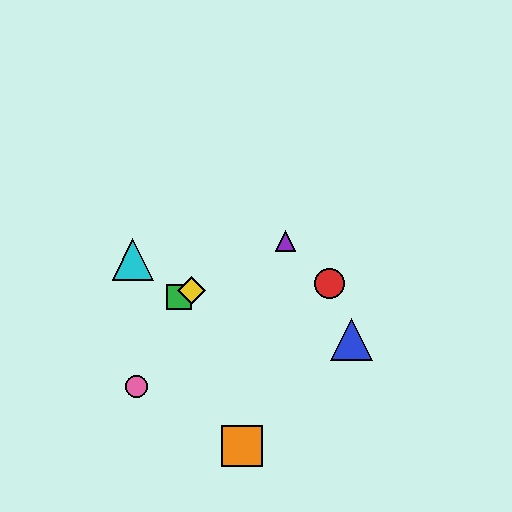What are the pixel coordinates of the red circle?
The red circle is at (329, 284).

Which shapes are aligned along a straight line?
The green square, the yellow diamond, the purple triangle are aligned along a straight line.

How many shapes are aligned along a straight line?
3 shapes (the green square, the yellow diamond, the purple triangle) are aligned along a straight line.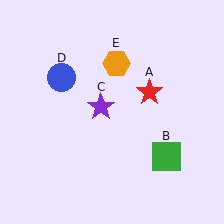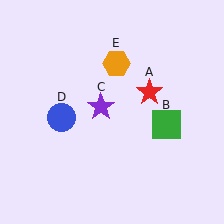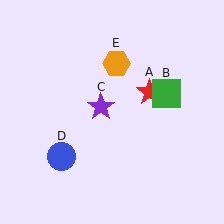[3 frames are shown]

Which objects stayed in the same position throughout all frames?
Red star (object A) and purple star (object C) and orange hexagon (object E) remained stationary.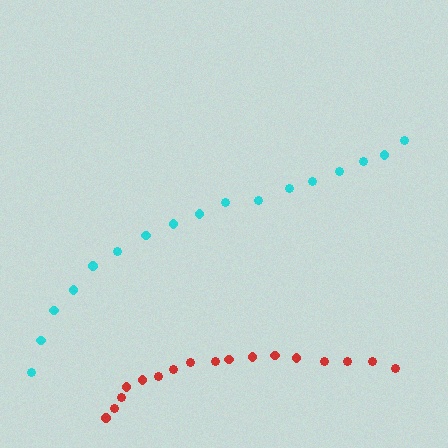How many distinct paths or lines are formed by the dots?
There are 2 distinct paths.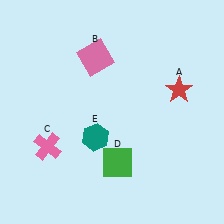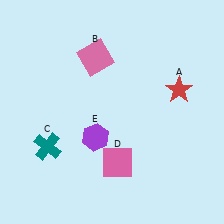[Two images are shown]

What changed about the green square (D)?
In Image 1, D is green. In Image 2, it changed to pink.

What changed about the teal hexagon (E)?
In Image 1, E is teal. In Image 2, it changed to purple.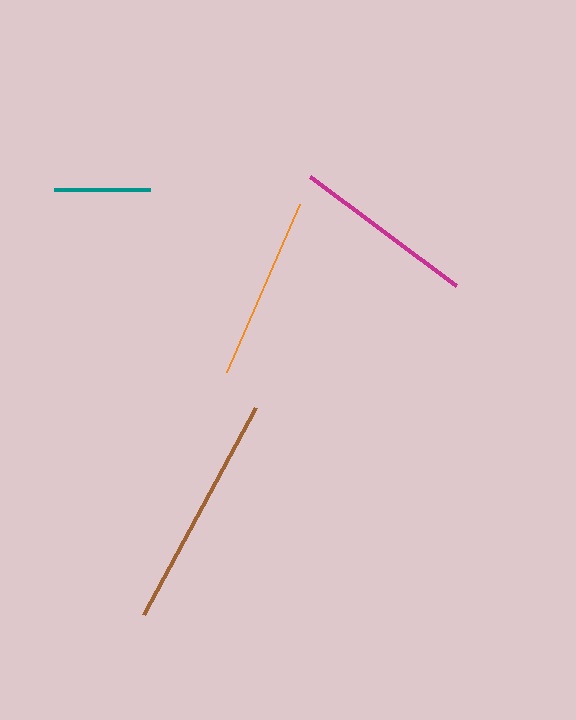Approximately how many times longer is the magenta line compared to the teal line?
The magenta line is approximately 1.9 times the length of the teal line.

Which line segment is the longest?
The brown line is the longest at approximately 235 pixels.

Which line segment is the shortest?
The teal line is the shortest at approximately 96 pixels.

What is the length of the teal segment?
The teal segment is approximately 96 pixels long.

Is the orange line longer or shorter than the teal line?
The orange line is longer than the teal line.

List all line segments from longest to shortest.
From longest to shortest: brown, orange, magenta, teal.